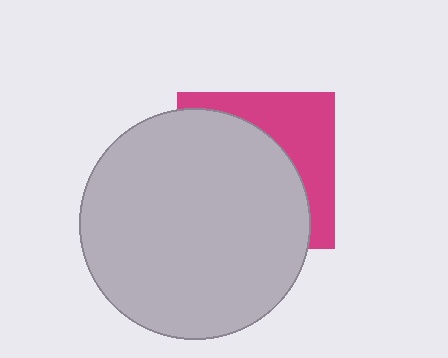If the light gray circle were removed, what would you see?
You would see the complete magenta square.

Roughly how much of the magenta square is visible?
A small part of it is visible (roughly 36%).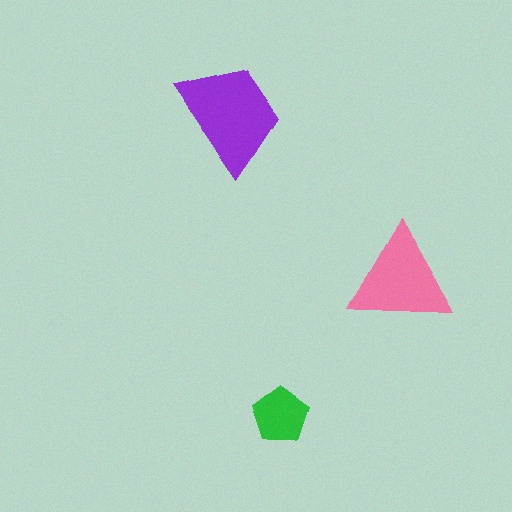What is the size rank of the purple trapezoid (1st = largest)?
1st.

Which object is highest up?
The purple trapezoid is topmost.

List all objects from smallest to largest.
The green pentagon, the pink triangle, the purple trapezoid.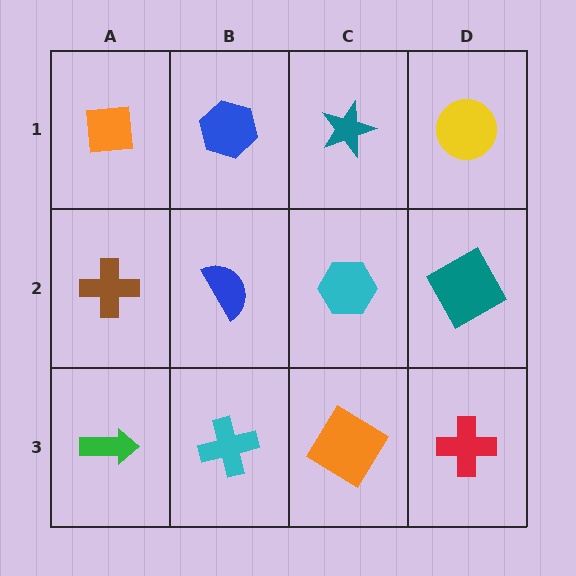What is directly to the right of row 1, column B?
A teal star.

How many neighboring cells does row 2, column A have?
3.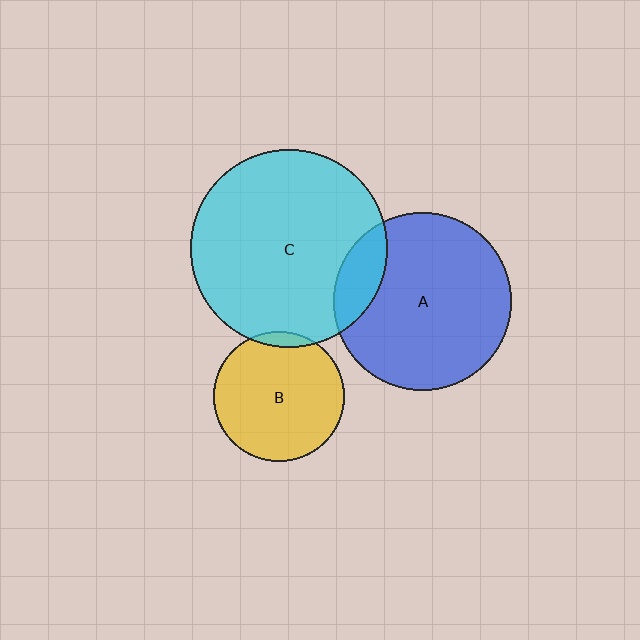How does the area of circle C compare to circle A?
Approximately 1.2 times.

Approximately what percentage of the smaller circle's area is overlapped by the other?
Approximately 15%.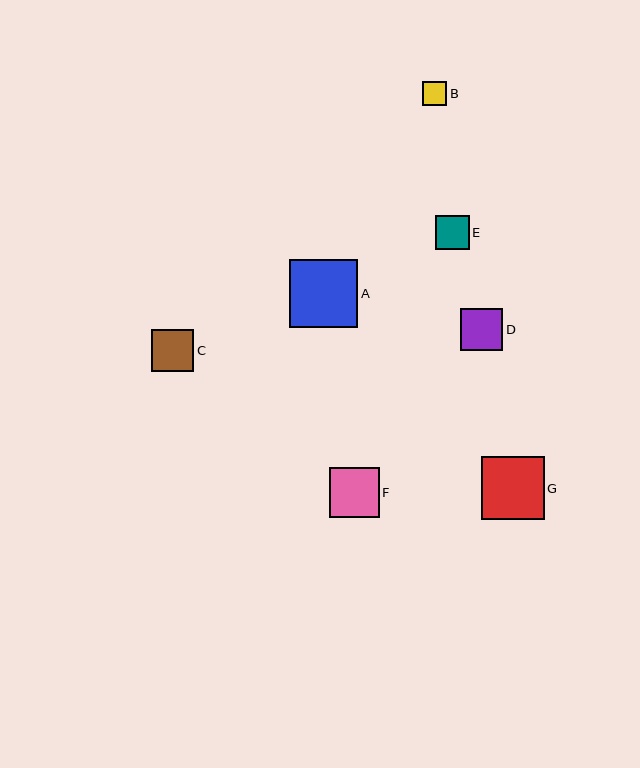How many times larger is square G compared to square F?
Square G is approximately 1.3 times the size of square F.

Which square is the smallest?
Square B is the smallest with a size of approximately 24 pixels.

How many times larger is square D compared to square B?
Square D is approximately 1.7 times the size of square B.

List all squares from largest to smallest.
From largest to smallest: A, G, F, D, C, E, B.